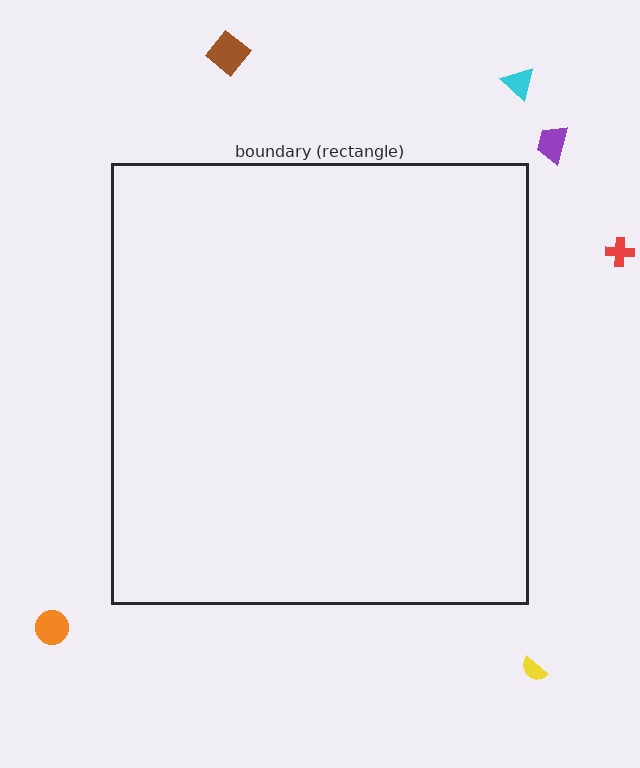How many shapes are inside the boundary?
0 inside, 6 outside.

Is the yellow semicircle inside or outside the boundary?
Outside.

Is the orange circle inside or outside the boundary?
Outside.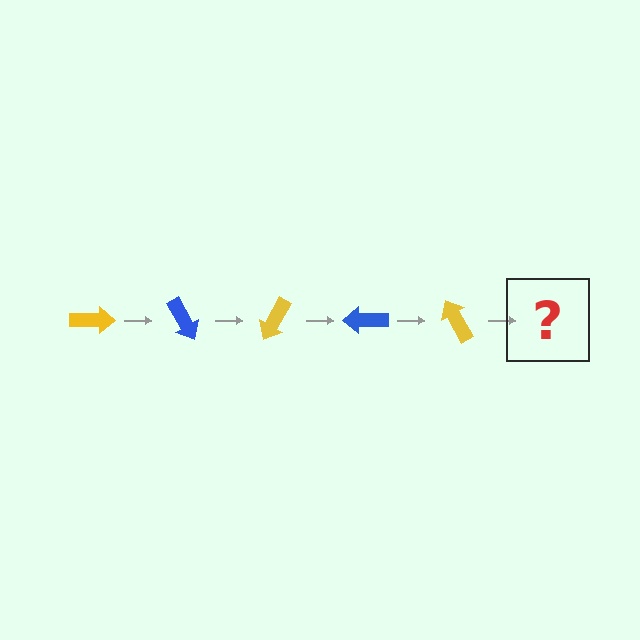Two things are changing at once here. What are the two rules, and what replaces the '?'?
The two rules are that it rotates 60 degrees each step and the color cycles through yellow and blue. The '?' should be a blue arrow, rotated 300 degrees from the start.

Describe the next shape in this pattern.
It should be a blue arrow, rotated 300 degrees from the start.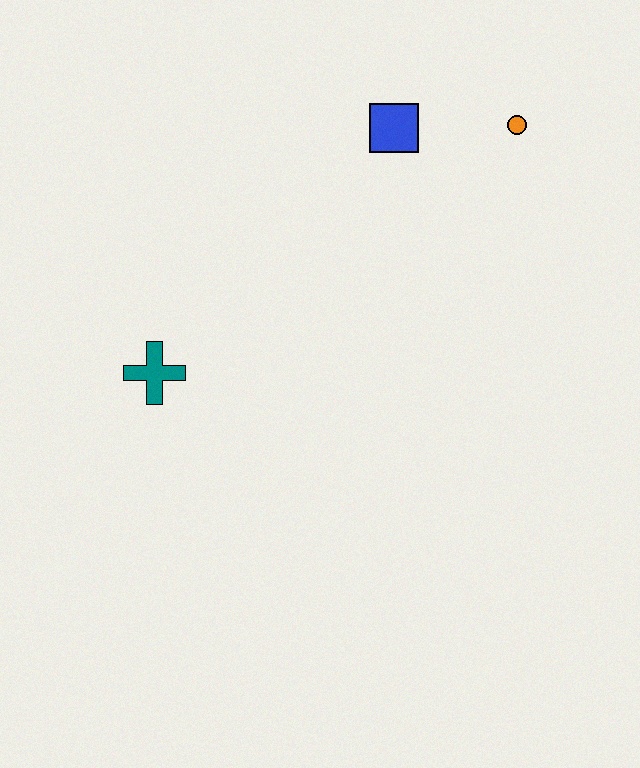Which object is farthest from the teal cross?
The orange circle is farthest from the teal cross.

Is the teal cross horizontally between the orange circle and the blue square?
No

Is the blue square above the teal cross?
Yes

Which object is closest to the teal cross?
The blue square is closest to the teal cross.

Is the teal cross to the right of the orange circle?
No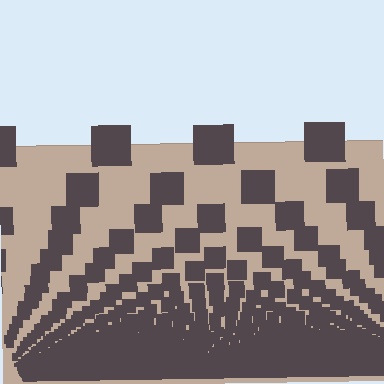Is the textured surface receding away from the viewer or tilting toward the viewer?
The surface appears to tilt toward the viewer. Texture elements get larger and sparser toward the top.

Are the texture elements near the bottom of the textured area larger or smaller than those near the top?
Smaller. The gradient is inverted — elements near the bottom are smaller and denser.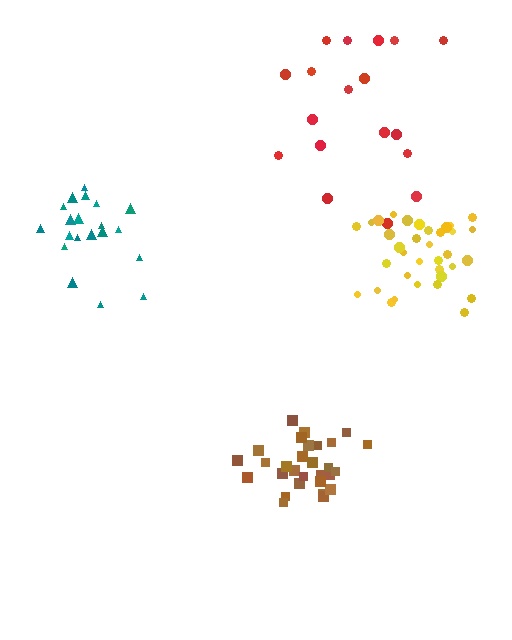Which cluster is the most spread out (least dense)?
Red.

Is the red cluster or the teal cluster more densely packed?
Teal.